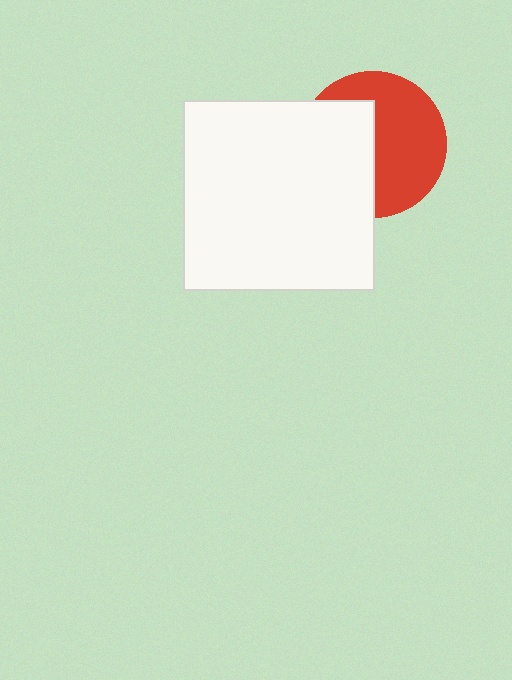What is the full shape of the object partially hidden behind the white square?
The partially hidden object is a red circle.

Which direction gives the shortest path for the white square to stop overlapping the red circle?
Moving left gives the shortest separation.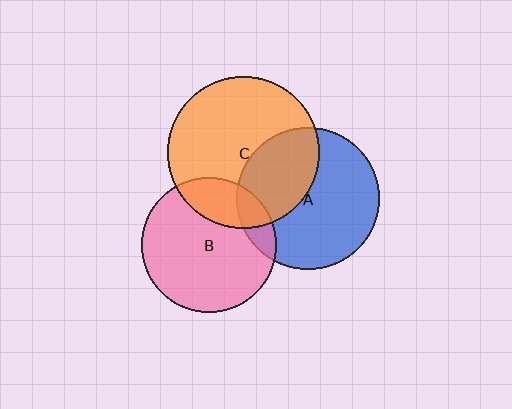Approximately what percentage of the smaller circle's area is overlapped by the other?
Approximately 40%.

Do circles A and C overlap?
Yes.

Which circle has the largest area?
Circle C (orange).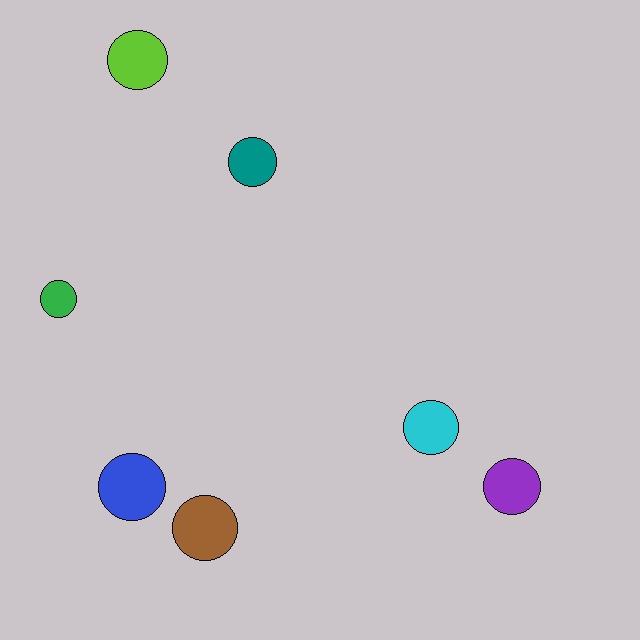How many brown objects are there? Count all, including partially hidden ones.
There is 1 brown object.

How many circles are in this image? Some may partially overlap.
There are 7 circles.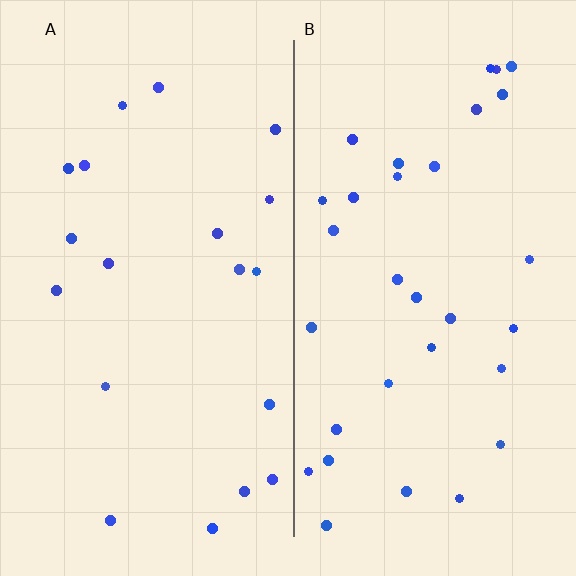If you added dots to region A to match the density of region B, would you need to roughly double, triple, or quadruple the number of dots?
Approximately double.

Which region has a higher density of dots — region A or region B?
B (the right).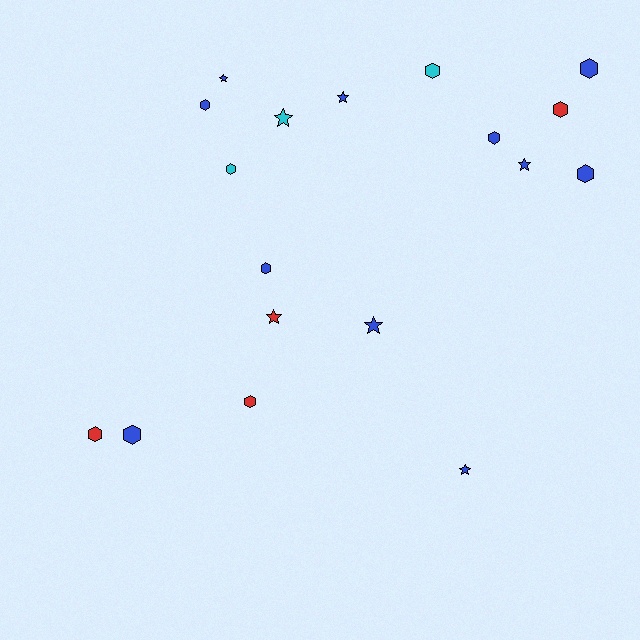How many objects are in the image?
There are 18 objects.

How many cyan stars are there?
There is 1 cyan star.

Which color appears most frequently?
Blue, with 11 objects.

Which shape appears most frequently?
Hexagon, with 11 objects.